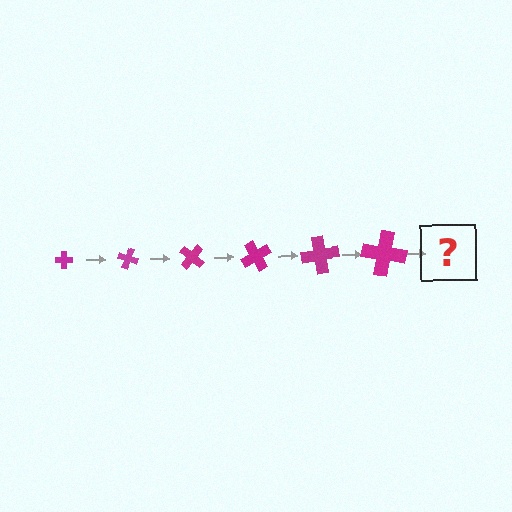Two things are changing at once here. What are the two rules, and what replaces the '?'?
The two rules are that the cross grows larger each step and it rotates 20 degrees each step. The '?' should be a cross, larger than the previous one and rotated 120 degrees from the start.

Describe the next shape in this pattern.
It should be a cross, larger than the previous one and rotated 120 degrees from the start.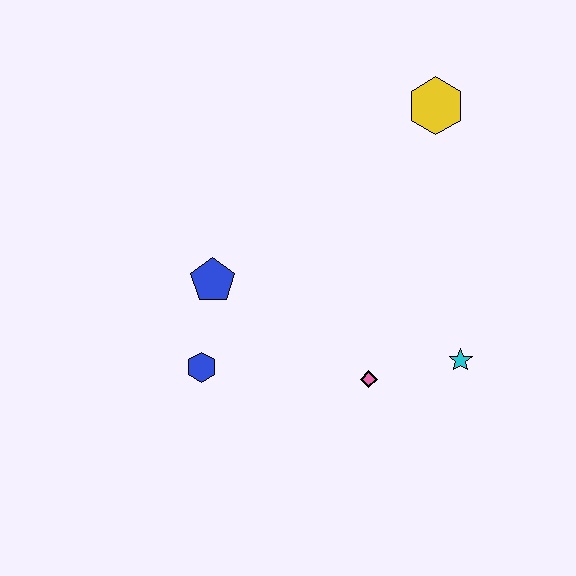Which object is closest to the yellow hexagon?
The cyan star is closest to the yellow hexagon.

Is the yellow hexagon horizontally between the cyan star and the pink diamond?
Yes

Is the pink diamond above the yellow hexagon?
No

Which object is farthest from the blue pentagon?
The yellow hexagon is farthest from the blue pentagon.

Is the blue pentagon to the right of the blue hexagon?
Yes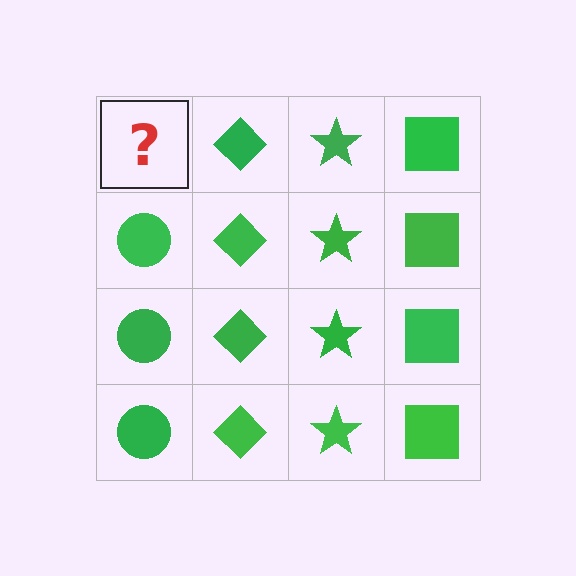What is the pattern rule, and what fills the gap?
The rule is that each column has a consistent shape. The gap should be filled with a green circle.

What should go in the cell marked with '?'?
The missing cell should contain a green circle.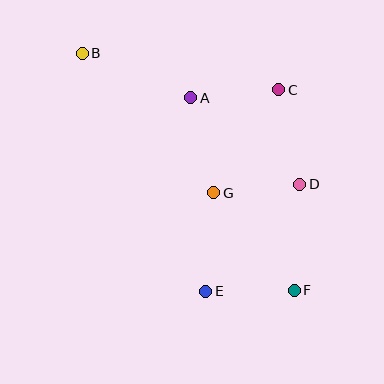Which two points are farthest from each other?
Points B and F are farthest from each other.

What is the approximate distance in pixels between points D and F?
The distance between D and F is approximately 106 pixels.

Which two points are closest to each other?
Points D and G are closest to each other.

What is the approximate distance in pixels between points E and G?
The distance between E and G is approximately 99 pixels.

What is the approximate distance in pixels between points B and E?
The distance between B and E is approximately 268 pixels.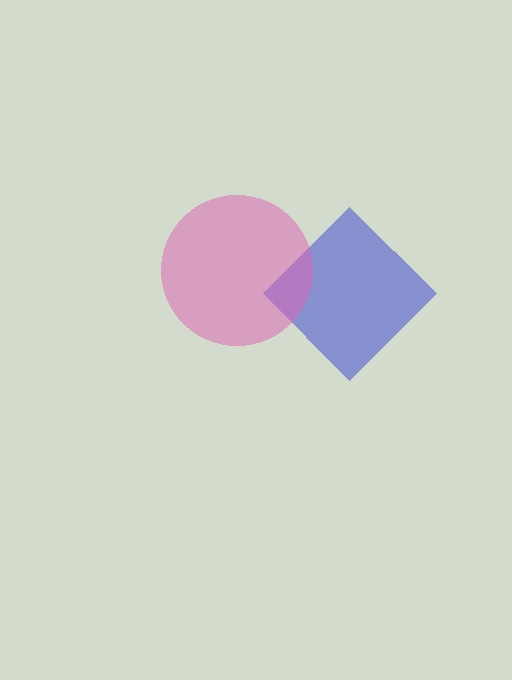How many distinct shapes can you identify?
There are 2 distinct shapes: a blue diamond, a pink circle.